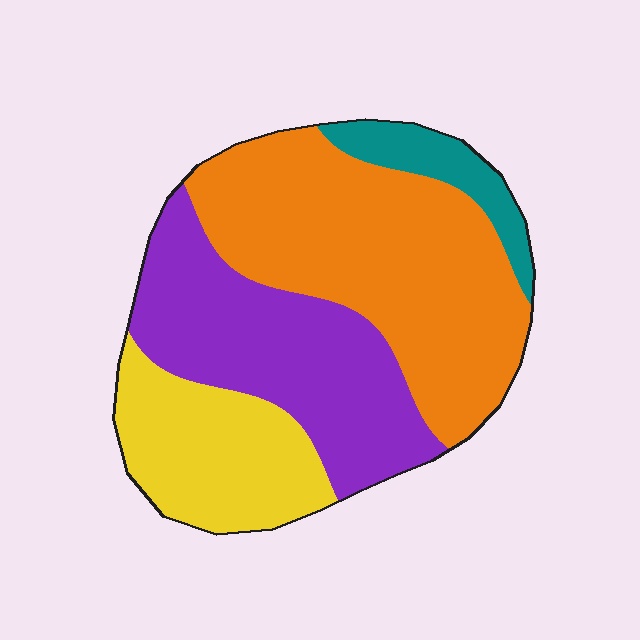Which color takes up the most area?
Orange, at roughly 40%.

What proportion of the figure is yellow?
Yellow covers about 20% of the figure.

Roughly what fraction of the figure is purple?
Purple covers 30% of the figure.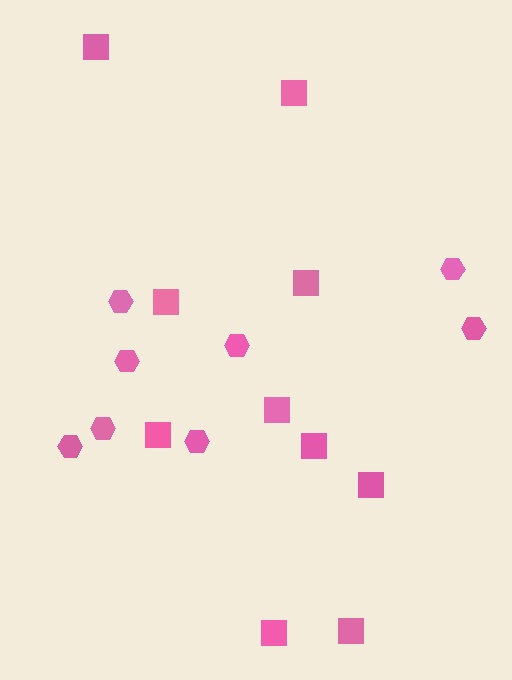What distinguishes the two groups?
There are 2 groups: one group of hexagons (8) and one group of squares (10).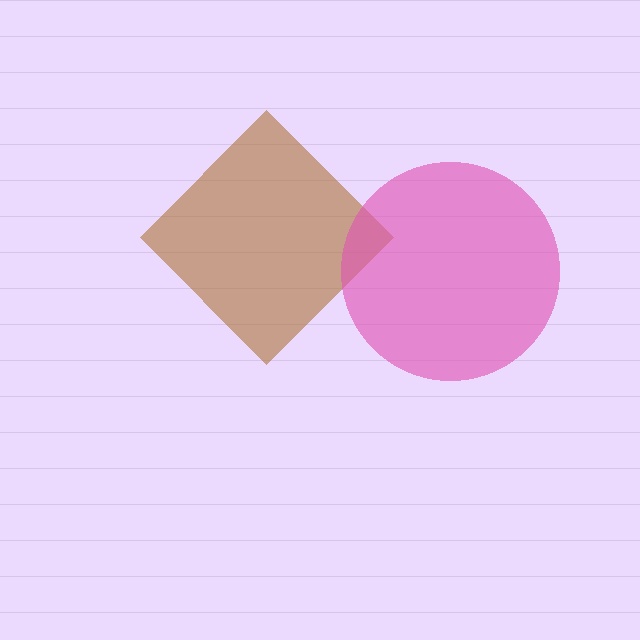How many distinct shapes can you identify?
There are 2 distinct shapes: a brown diamond, a pink circle.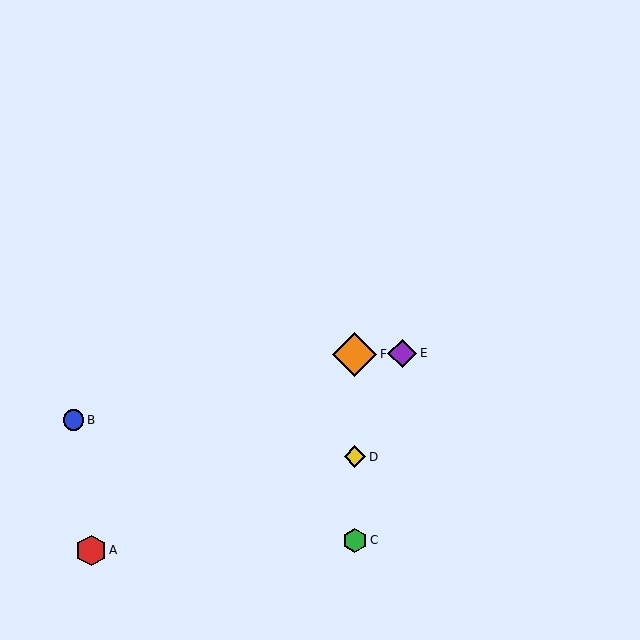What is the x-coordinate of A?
Object A is at x≈91.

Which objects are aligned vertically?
Objects C, D, F are aligned vertically.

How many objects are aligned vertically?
3 objects (C, D, F) are aligned vertically.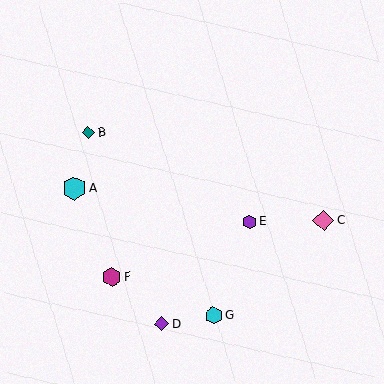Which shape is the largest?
The cyan hexagon (labeled A) is the largest.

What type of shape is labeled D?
Shape D is a purple diamond.